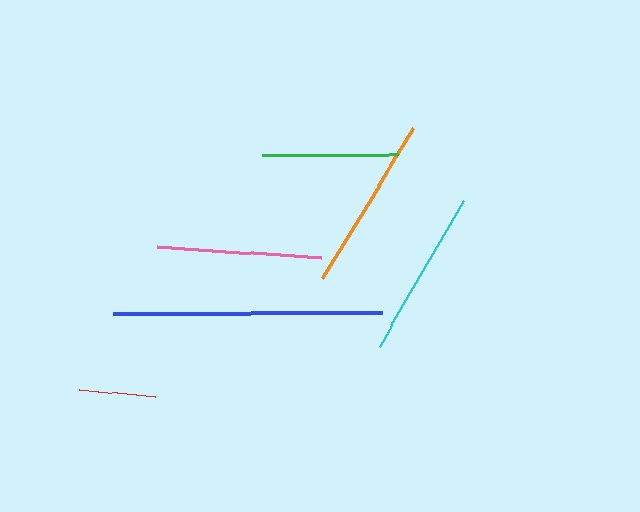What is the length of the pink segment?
The pink segment is approximately 164 pixels long.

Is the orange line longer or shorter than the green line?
The orange line is longer than the green line.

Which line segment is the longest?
The blue line is the longest at approximately 269 pixels.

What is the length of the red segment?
The red segment is approximately 77 pixels long.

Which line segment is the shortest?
The red line is the shortest at approximately 77 pixels.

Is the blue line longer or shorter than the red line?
The blue line is longer than the red line.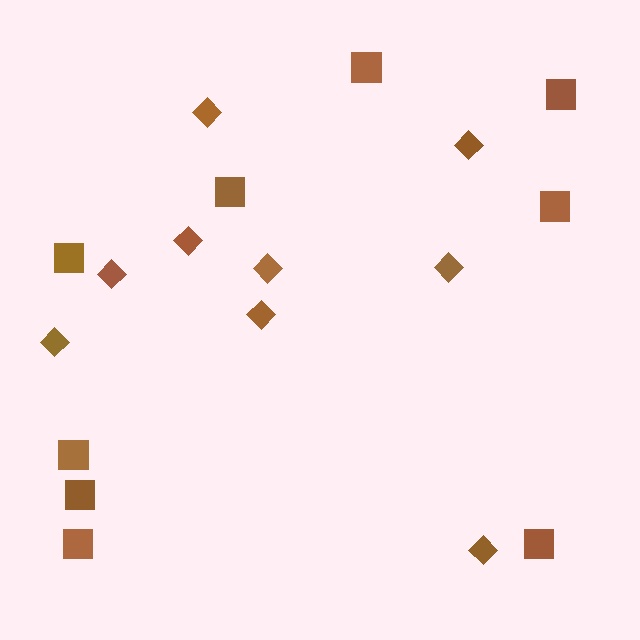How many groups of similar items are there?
There are 2 groups: one group of diamonds (9) and one group of squares (9).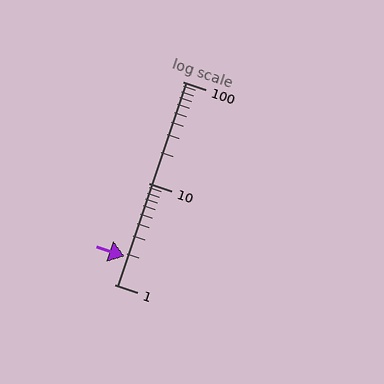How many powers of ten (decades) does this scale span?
The scale spans 2 decades, from 1 to 100.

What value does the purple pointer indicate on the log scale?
The pointer indicates approximately 1.9.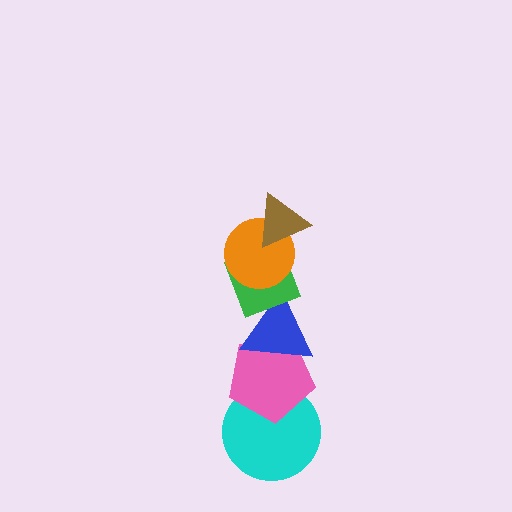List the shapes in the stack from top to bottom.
From top to bottom: the brown triangle, the orange circle, the green diamond, the blue triangle, the pink pentagon, the cyan circle.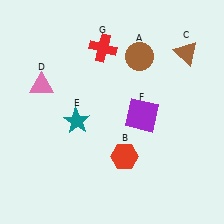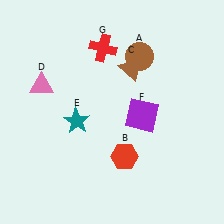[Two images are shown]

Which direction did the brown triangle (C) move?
The brown triangle (C) moved left.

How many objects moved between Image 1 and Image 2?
1 object moved between the two images.